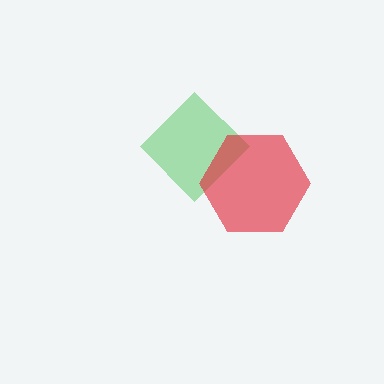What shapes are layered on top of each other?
The layered shapes are: a green diamond, a red hexagon.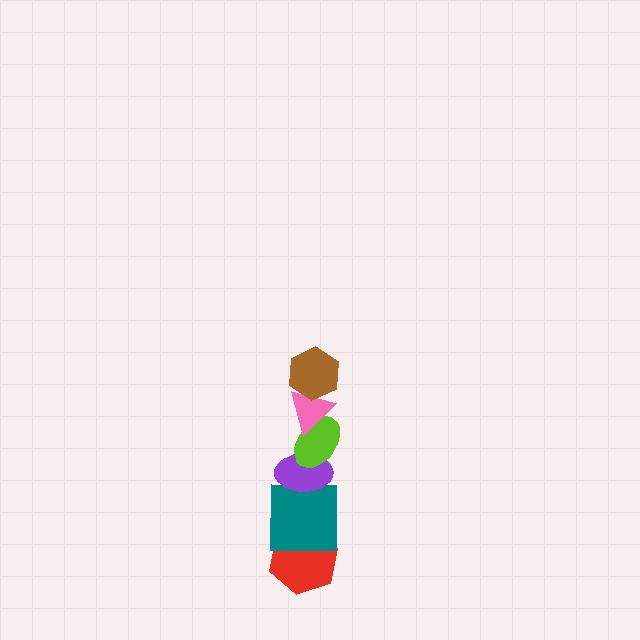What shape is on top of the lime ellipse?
The pink triangle is on top of the lime ellipse.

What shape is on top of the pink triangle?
The brown hexagon is on top of the pink triangle.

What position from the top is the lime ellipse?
The lime ellipse is 3rd from the top.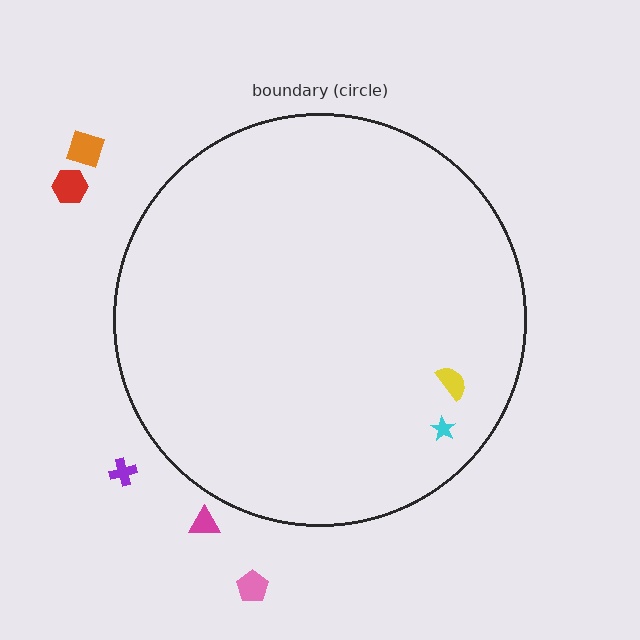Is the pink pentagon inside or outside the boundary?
Outside.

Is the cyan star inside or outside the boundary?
Inside.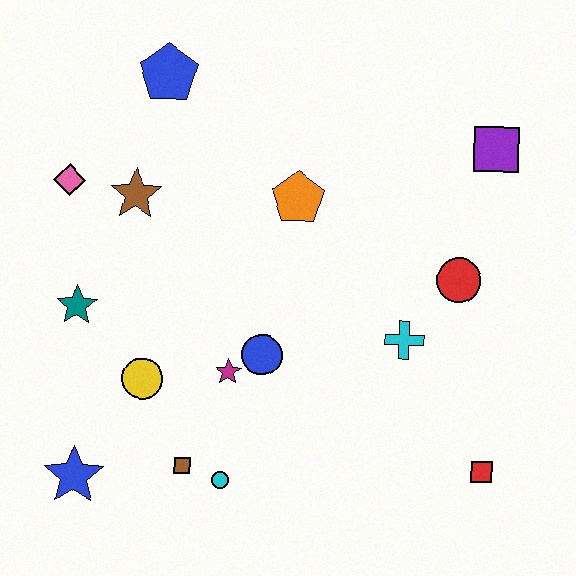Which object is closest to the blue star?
The brown square is closest to the blue star.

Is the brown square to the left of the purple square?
Yes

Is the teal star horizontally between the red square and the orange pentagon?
No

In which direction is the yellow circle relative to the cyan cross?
The yellow circle is to the left of the cyan cross.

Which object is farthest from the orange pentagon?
The blue star is farthest from the orange pentagon.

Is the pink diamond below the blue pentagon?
Yes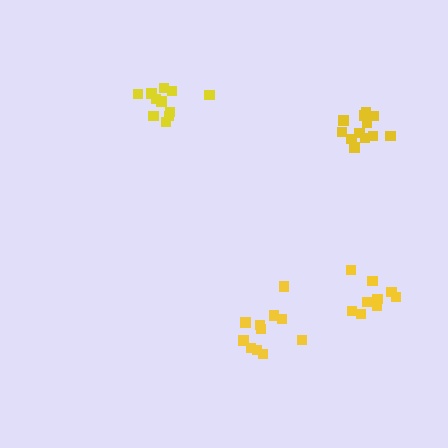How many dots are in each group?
Group 1: 11 dots, Group 2: 12 dots, Group 3: 11 dots, Group 4: 9 dots (43 total).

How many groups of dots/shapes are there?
There are 4 groups.